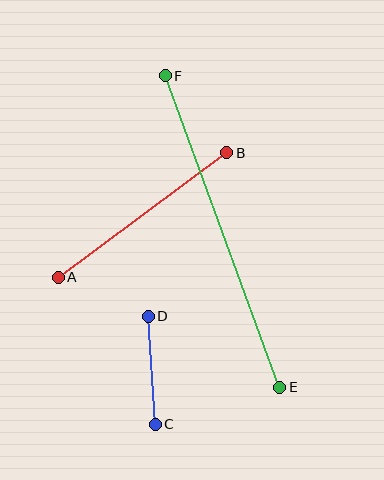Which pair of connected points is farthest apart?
Points E and F are farthest apart.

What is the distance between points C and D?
The distance is approximately 108 pixels.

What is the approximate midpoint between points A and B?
The midpoint is at approximately (143, 215) pixels.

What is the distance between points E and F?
The distance is approximately 331 pixels.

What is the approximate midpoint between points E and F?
The midpoint is at approximately (223, 232) pixels.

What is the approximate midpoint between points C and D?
The midpoint is at approximately (152, 370) pixels.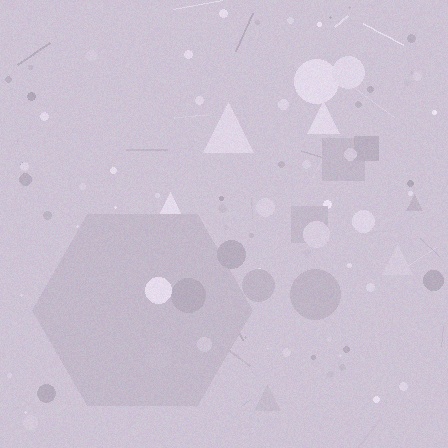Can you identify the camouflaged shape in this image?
The camouflaged shape is a hexagon.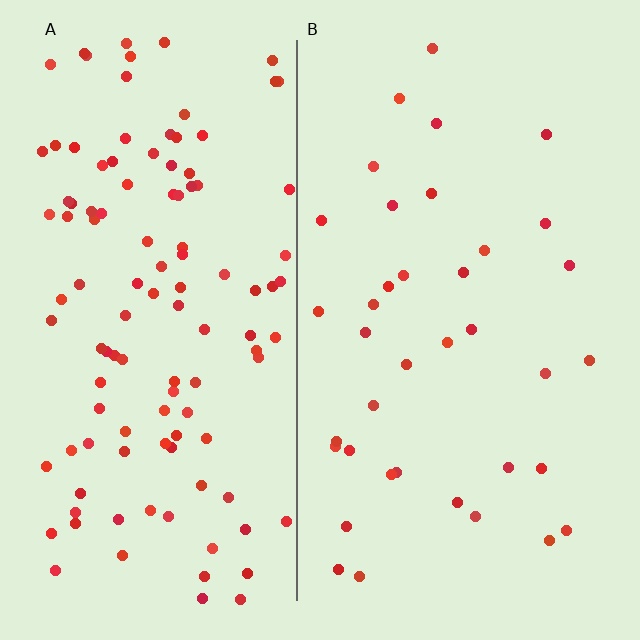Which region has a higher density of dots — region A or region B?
A (the left).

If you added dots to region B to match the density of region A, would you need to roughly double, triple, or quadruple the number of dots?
Approximately triple.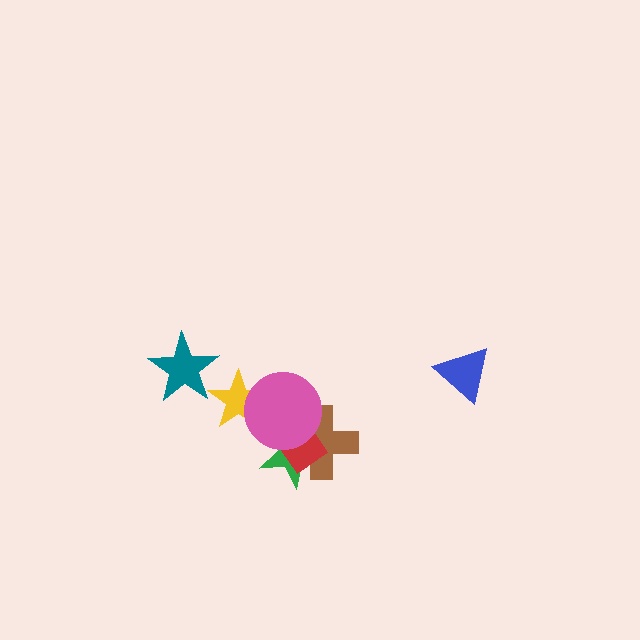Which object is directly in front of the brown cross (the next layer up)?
The red diamond is directly in front of the brown cross.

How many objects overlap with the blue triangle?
0 objects overlap with the blue triangle.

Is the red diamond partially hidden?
Yes, it is partially covered by another shape.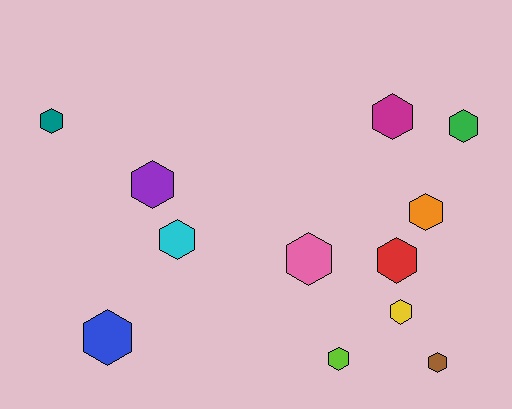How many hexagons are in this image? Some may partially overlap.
There are 12 hexagons.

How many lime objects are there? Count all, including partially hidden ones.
There is 1 lime object.